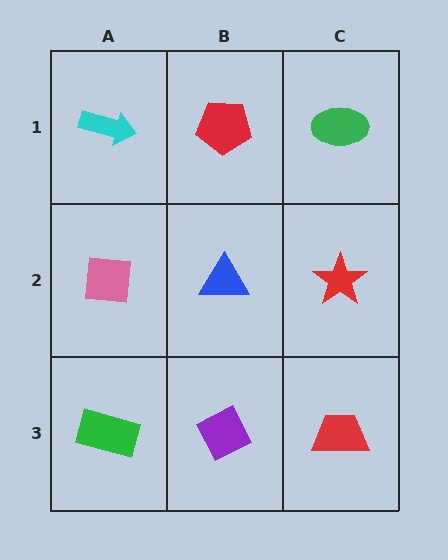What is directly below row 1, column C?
A red star.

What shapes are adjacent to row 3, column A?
A pink square (row 2, column A), a purple diamond (row 3, column B).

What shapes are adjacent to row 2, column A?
A cyan arrow (row 1, column A), a green rectangle (row 3, column A), a blue triangle (row 2, column B).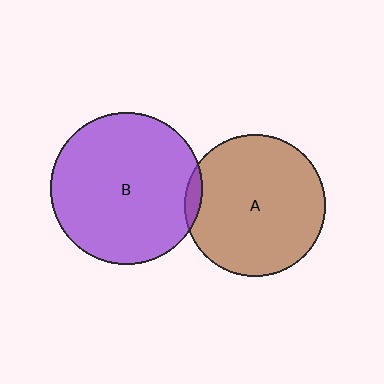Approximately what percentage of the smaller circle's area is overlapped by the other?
Approximately 5%.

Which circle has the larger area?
Circle B (purple).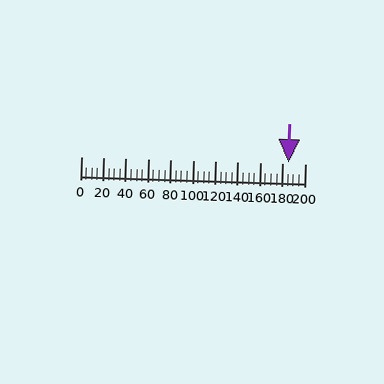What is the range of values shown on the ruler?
The ruler shows values from 0 to 200.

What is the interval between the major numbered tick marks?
The major tick marks are spaced 20 units apart.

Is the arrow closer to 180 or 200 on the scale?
The arrow is closer to 180.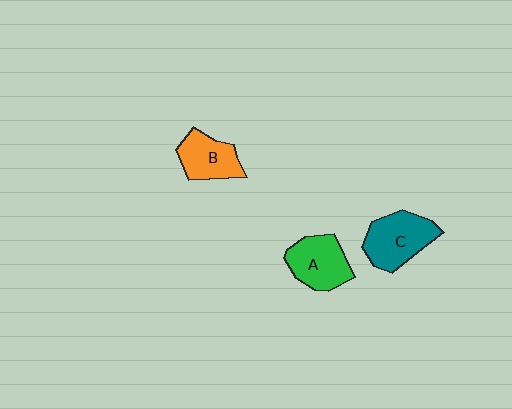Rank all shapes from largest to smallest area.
From largest to smallest: C (teal), A (green), B (orange).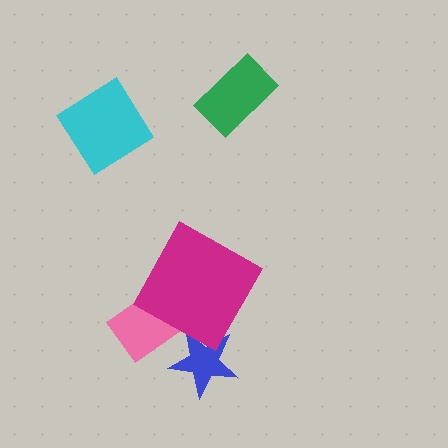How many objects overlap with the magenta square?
2 objects overlap with the magenta square.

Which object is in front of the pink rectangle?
The magenta square is in front of the pink rectangle.